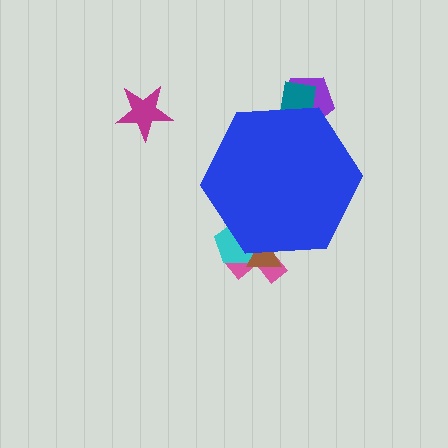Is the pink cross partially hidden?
Yes, the pink cross is partially hidden behind the blue hexagon.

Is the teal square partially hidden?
Yes, the teal square is partially hidden behind the blue hexagon.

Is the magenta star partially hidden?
No, the magenta star is fully visible.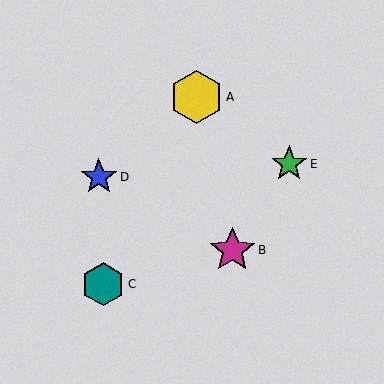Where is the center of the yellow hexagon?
The center of the yellow hexagon is at (196, 97).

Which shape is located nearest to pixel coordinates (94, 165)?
The blue star (labeled D) at (99, 177) is nearest to that location.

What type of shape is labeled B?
Shape B is a magenta star.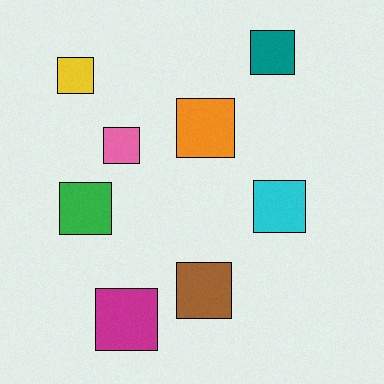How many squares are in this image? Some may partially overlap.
There are 8 squares.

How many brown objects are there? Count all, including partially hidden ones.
There is 1 brown object.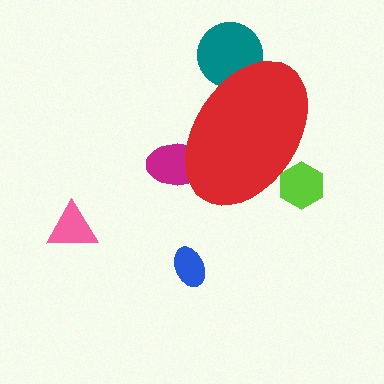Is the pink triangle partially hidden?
No, the pink triangle is fully visible.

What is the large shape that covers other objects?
A red ellipse.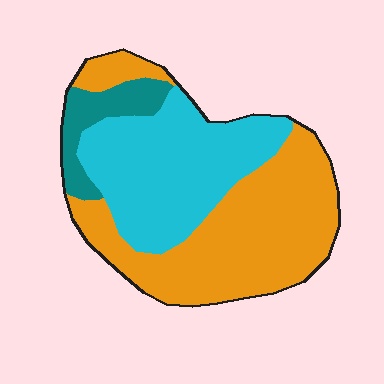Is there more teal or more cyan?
Cyan.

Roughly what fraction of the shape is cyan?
Cyan covers roughly 40% of the shape.